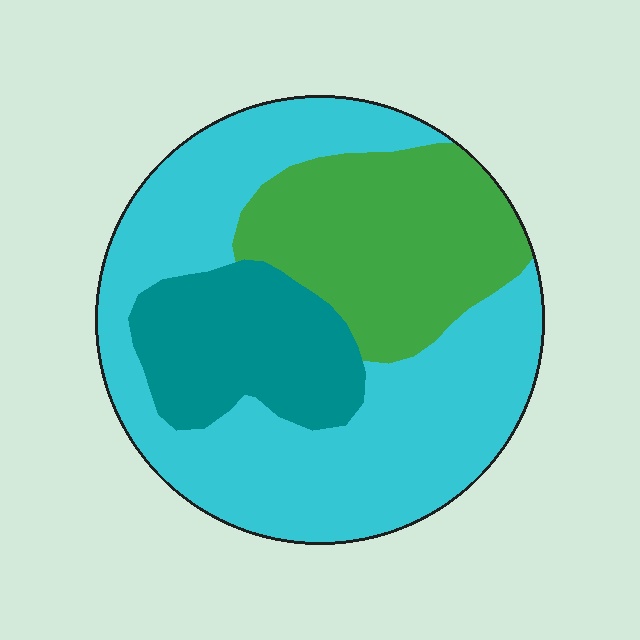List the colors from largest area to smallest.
From largest to smallest: cyan, green, teal.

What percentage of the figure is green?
Green covers about 25% of the figure.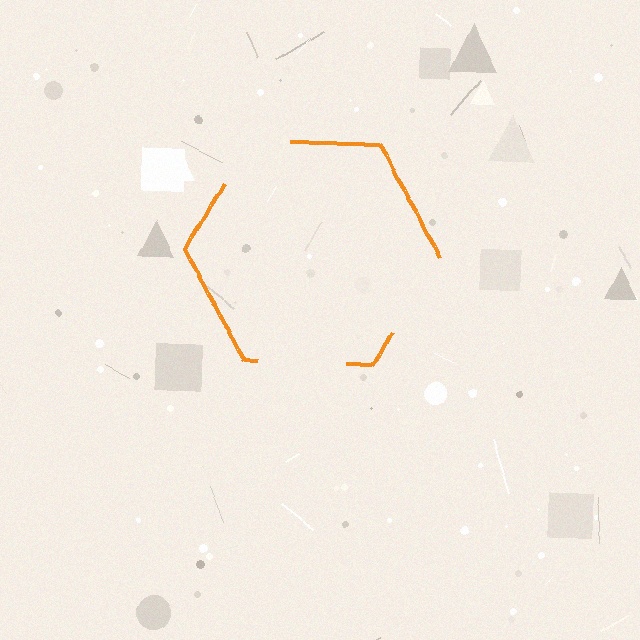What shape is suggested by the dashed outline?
The dashed outline suggests a hexagon.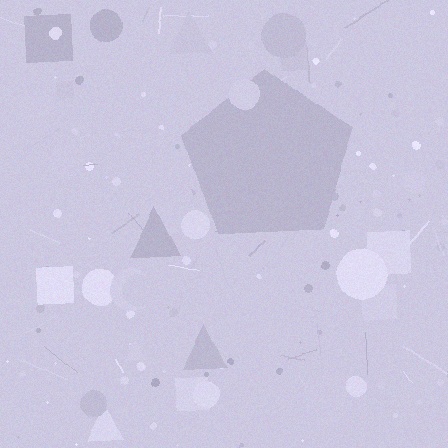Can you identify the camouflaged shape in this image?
The camouflaged shape is a pentagon.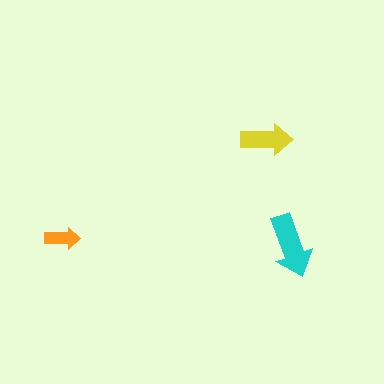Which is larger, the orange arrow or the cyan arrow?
The cyan one.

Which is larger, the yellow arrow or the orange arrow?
The yellow one.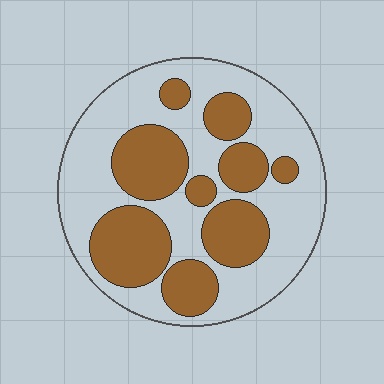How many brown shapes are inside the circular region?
9.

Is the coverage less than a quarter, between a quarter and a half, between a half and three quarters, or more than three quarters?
Between a quarter and a half.